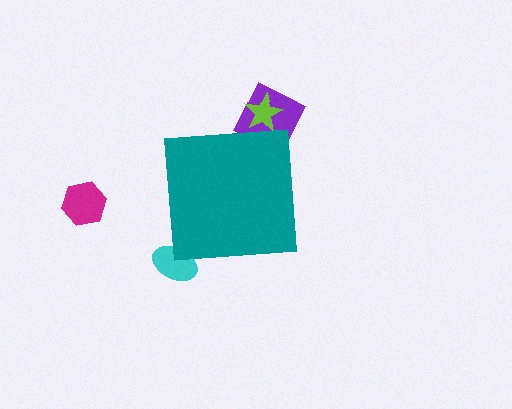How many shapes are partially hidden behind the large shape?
3 shapes are partially hidden.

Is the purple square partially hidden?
Yes, the purple square is partially hidden behind the teal square.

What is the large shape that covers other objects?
A teal square.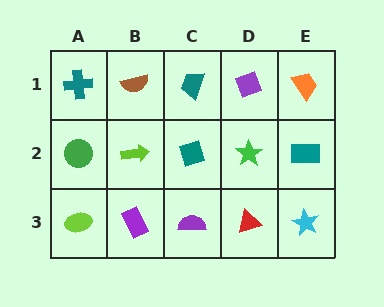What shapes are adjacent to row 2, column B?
A brown semicircle (row 1, column B), a purple rectangle (row 3, column B), a green circle (row 2, column A), a teal diamond (row 2, column C).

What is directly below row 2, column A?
A lime ellipse.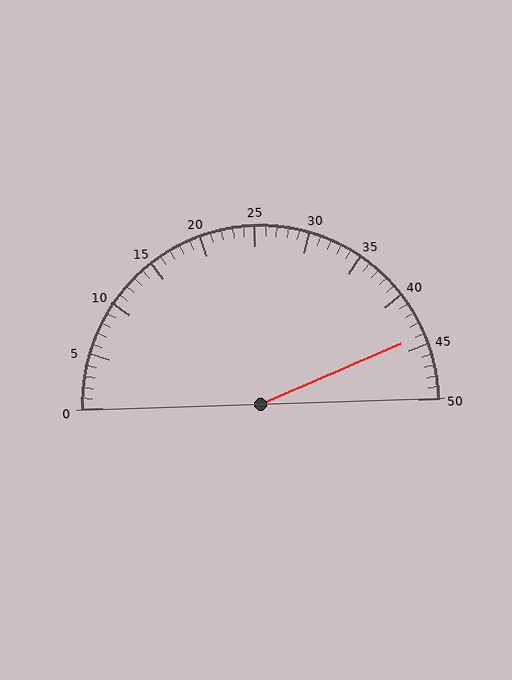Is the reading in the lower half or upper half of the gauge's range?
The reading is in the upper half of the range (0 to 50).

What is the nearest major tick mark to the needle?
The nearest major tick mark is 45.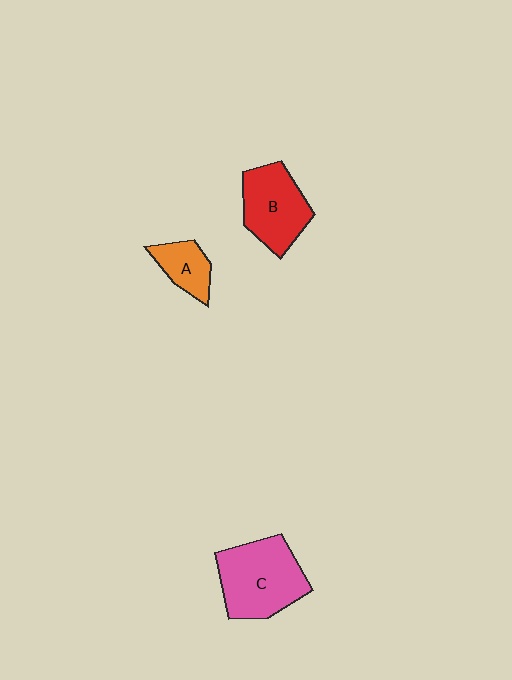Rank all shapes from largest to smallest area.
From largest to smallest: C (pink), B (red), A (orange).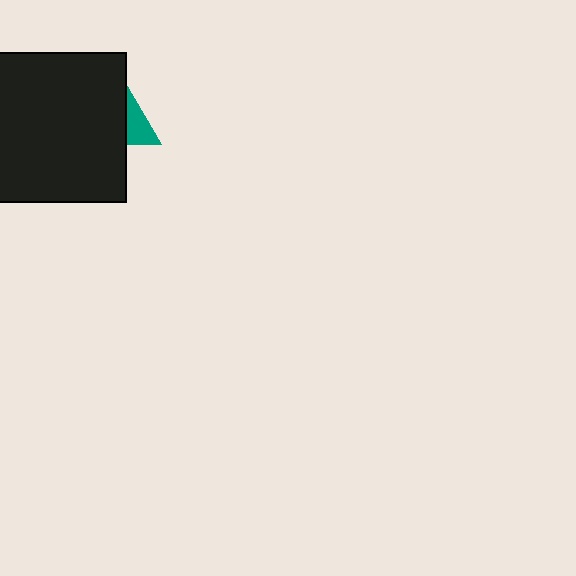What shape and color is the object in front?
The object in front is a black rectangle.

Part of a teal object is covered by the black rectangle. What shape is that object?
It is a triangle.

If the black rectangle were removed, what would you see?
You would see the complete teal triangle.